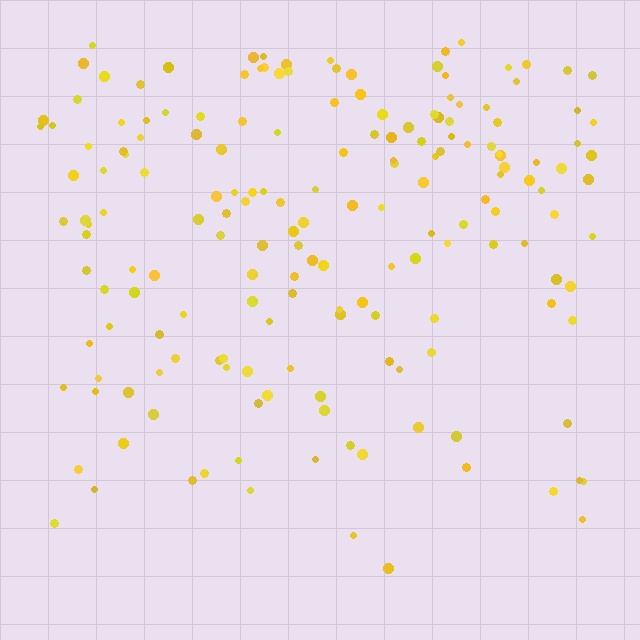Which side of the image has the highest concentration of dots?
The top.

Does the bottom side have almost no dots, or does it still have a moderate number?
Still a moderate number, just noticeably fewer than the top.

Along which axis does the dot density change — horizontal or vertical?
Vertical.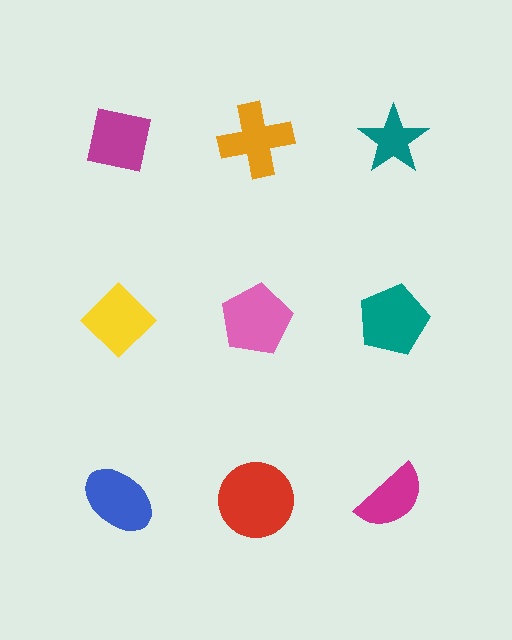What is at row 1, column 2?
An orange cross.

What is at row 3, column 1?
A blue ellipse.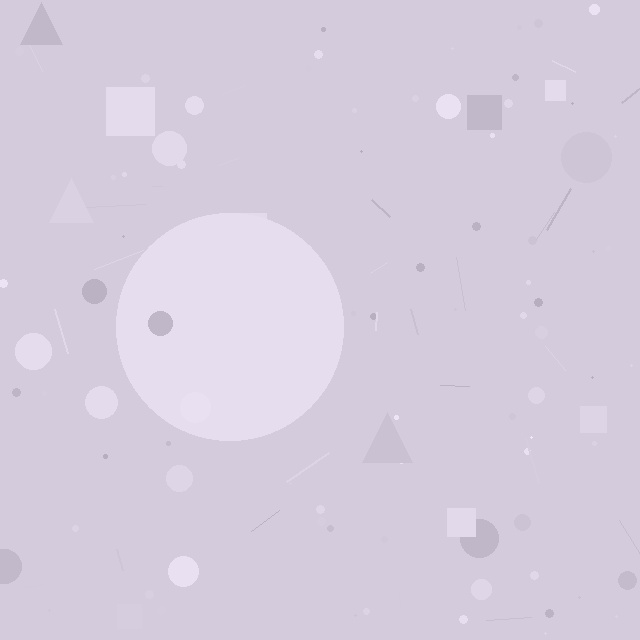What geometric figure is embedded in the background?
A circle is embedded in the background.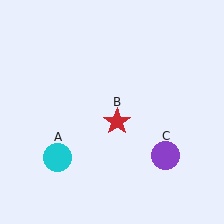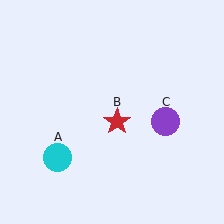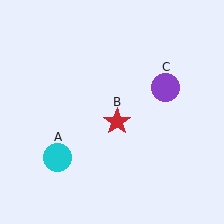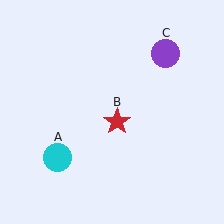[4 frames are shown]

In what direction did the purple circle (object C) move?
The purple circle (object C) moved up.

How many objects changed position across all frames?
1 object changed position: purple circle (object C).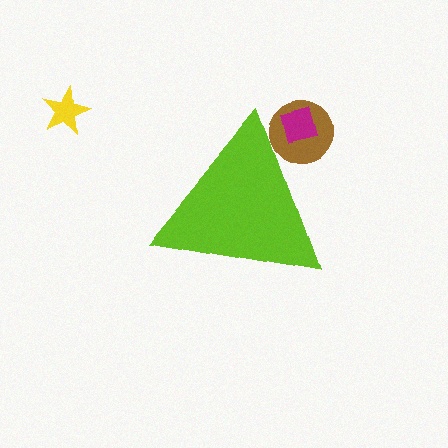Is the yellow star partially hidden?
No, the yellow star is fully visible.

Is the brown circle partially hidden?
Yes, the brown circle is partially hidden behind the lime triangle.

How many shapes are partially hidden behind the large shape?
2 shapes are partially hidden.